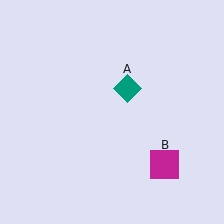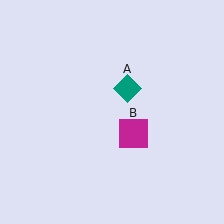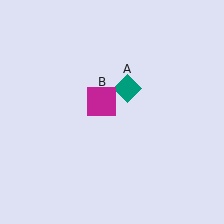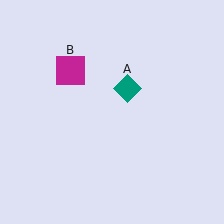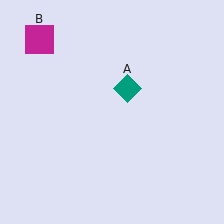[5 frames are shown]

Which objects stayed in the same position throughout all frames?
Teal diamond (object A) remained stationary.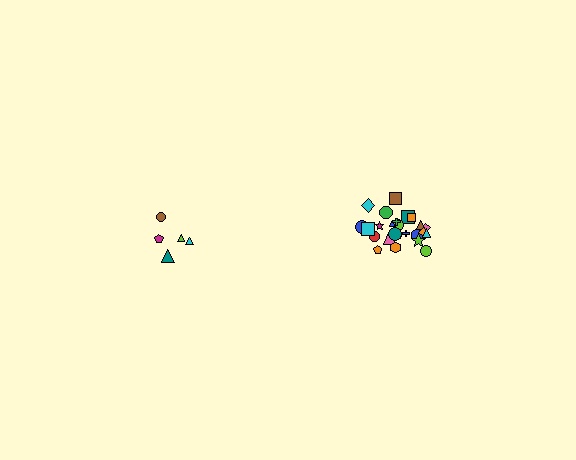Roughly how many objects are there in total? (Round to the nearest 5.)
Roughly 30 objects in total.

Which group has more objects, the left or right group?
The right group.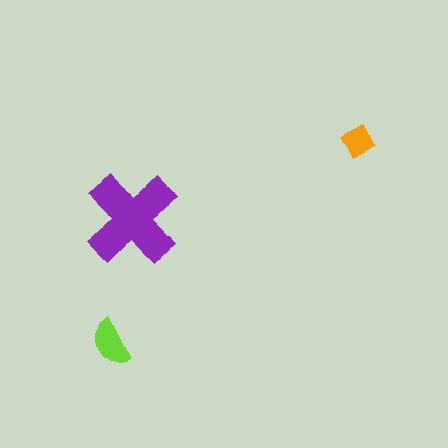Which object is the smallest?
The orange diamond.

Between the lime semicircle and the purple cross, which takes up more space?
The purple cross.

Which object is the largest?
The purple cross.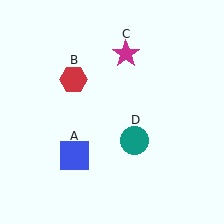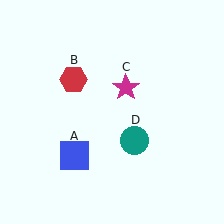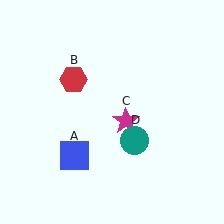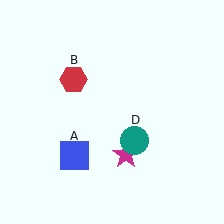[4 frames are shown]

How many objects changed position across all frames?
1 object changed position: magenta star (object C).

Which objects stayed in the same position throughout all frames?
Blue square (object A) and red hexagon (object B) and teal circle (object D) remained stationary.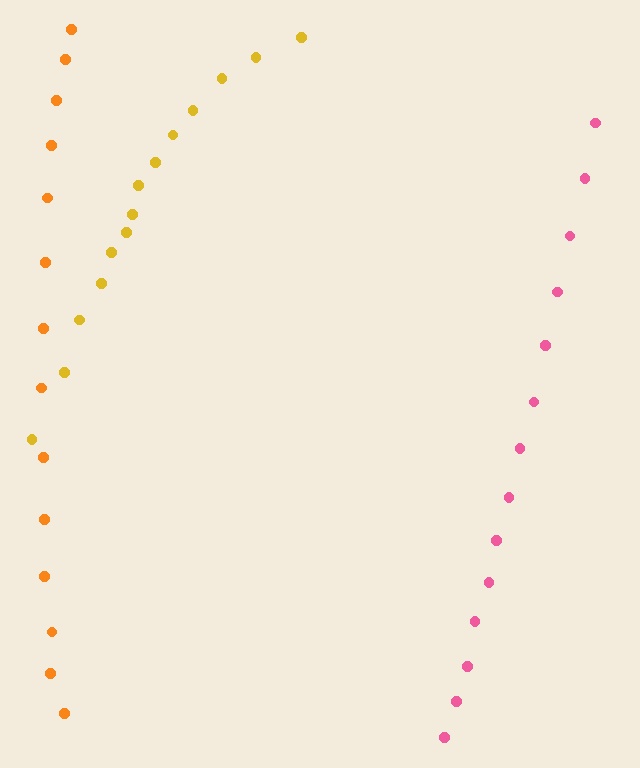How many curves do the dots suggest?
There are 3 distinct paths.